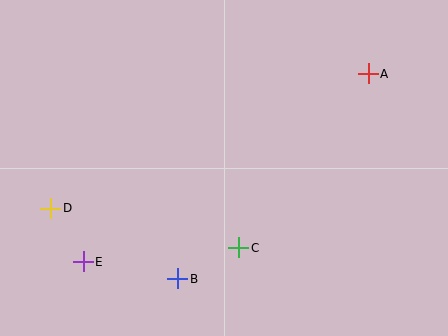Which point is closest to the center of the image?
Point C at (239, 248) is closest to the center.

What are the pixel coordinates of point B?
Point B is at (178, 279).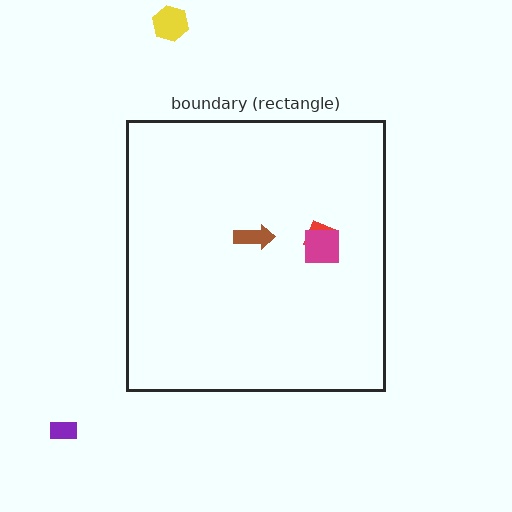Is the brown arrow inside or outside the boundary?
Inside.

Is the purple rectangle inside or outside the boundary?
Outside.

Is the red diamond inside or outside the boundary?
Inside.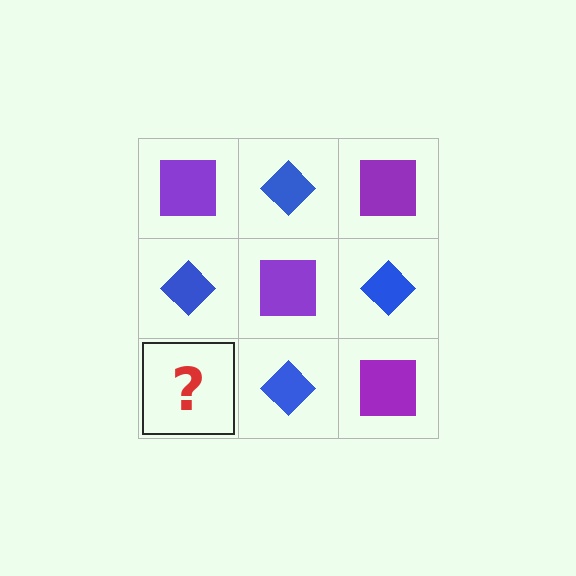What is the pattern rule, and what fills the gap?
The rule is that it alternates purple square and blue diamond in a checkerboard pattern. The gap should be filled with a purple square.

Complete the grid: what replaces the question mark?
The question mark should be replaced with a purple square.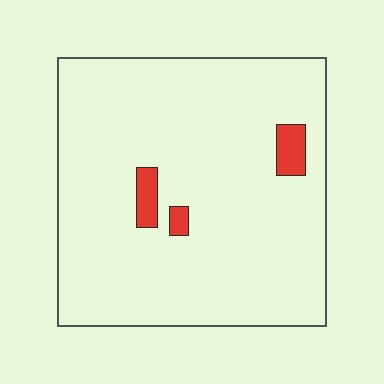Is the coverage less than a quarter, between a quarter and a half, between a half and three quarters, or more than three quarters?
Less than a quarter.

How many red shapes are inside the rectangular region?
3.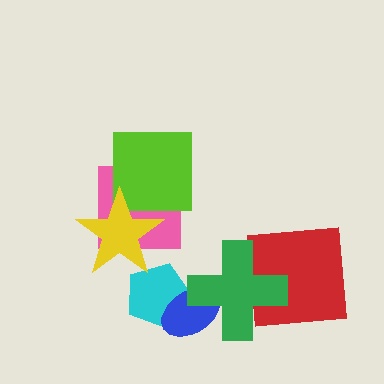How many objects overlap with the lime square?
2 objects overlap with the lime square.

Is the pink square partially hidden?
Yes, it is partially covered by another shape.